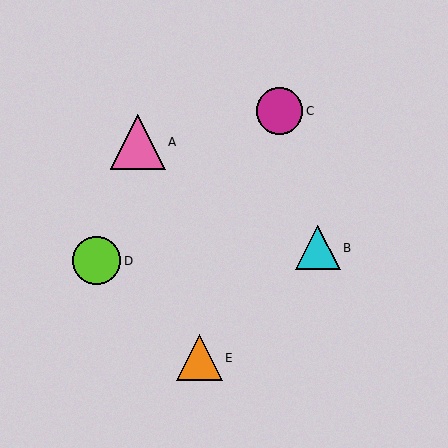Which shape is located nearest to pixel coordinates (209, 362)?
The orange triangle (labeled E) at (199, 358) is nearest to that location.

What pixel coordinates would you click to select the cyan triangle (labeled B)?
Click at (318, 248) to select the cyan triangle B.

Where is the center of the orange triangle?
The center of the orange triangle is at (199, 358).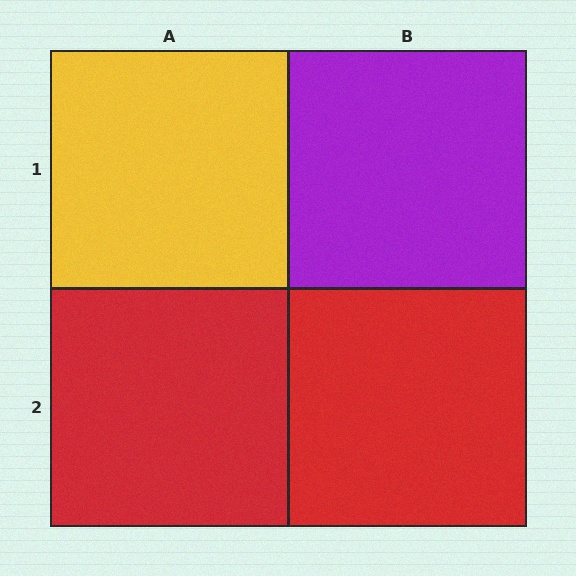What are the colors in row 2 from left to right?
Red, red.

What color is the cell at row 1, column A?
Yellow.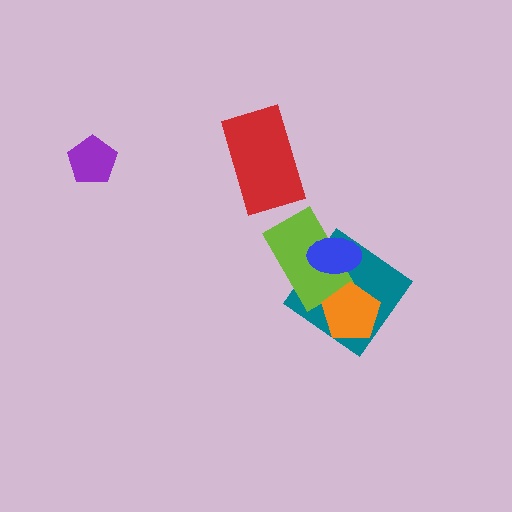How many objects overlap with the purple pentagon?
0 objects overlap with the purple pentagon.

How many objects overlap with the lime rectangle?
3 objects overlap with the lime rectangle.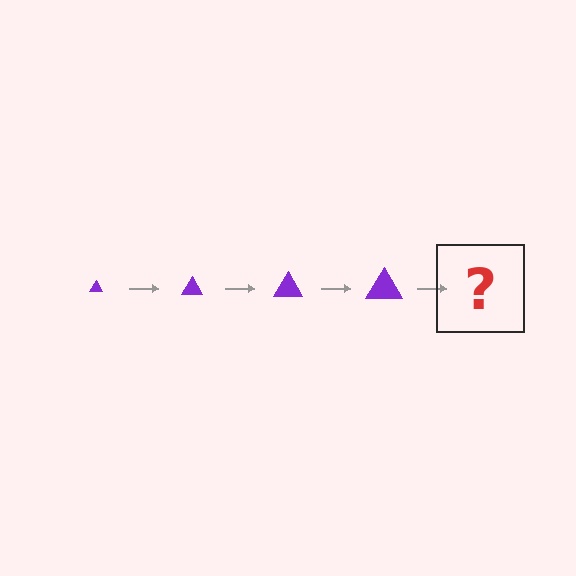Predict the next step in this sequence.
The next step is a purple triangle, larger than the previous one.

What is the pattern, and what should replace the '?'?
The pattern is that the triangle gets progressively larger each step. The '?' should be a purple triangle, larger than the previous one.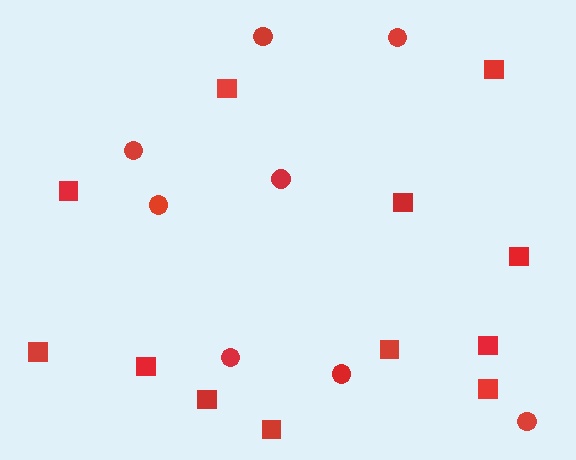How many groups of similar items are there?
There are 2 groups: one group of circles (8) and one group of squares (12).